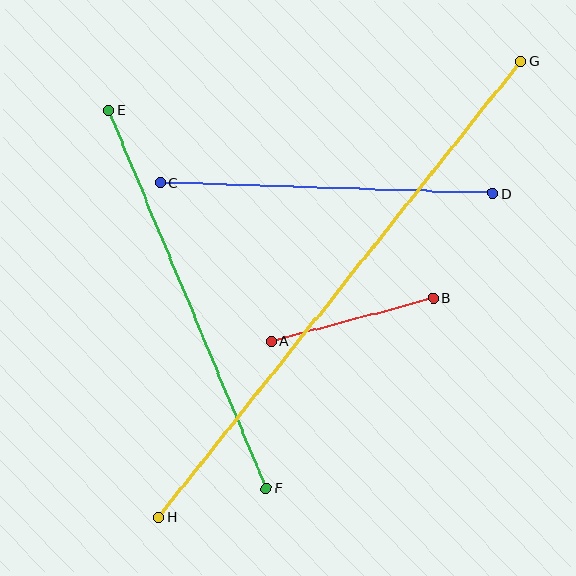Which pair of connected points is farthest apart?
Points G and H are farthest apart.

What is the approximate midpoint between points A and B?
The midpoint is at approximately (352, 319) pixels.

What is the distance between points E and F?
The distance is approximately 409 pixels.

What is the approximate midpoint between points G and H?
The midpoint is at approximately (340, 289) pixels.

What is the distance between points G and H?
The distance is approximately 582 pixels.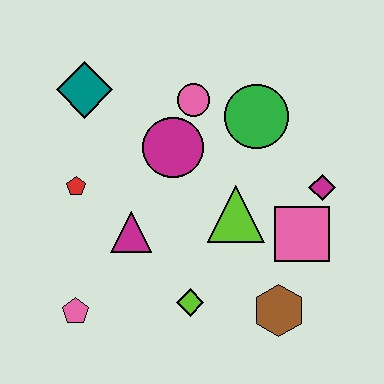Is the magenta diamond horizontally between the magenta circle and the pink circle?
No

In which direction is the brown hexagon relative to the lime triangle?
The brown hexagon is below the lime triangle.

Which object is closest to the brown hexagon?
The pink square is closest to the brown hexagon.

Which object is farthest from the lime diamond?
The teal diamond is farthest from the lime diamond.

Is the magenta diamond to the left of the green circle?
No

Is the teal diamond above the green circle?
Yes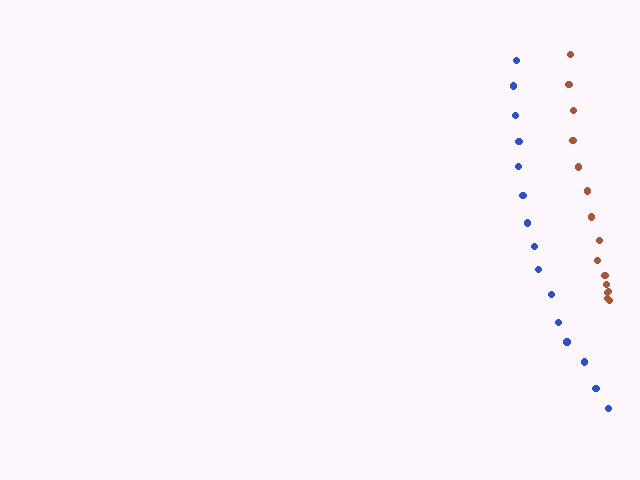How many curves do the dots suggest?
There are 2 distinct paths.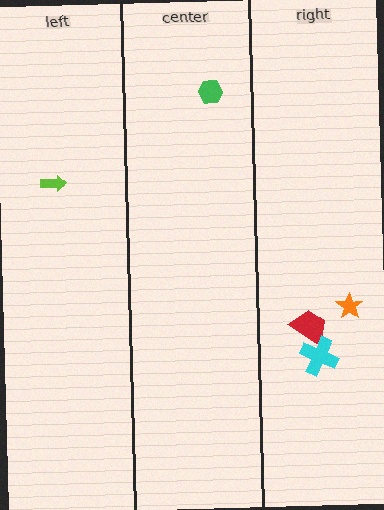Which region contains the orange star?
The right region.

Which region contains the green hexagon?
The center region.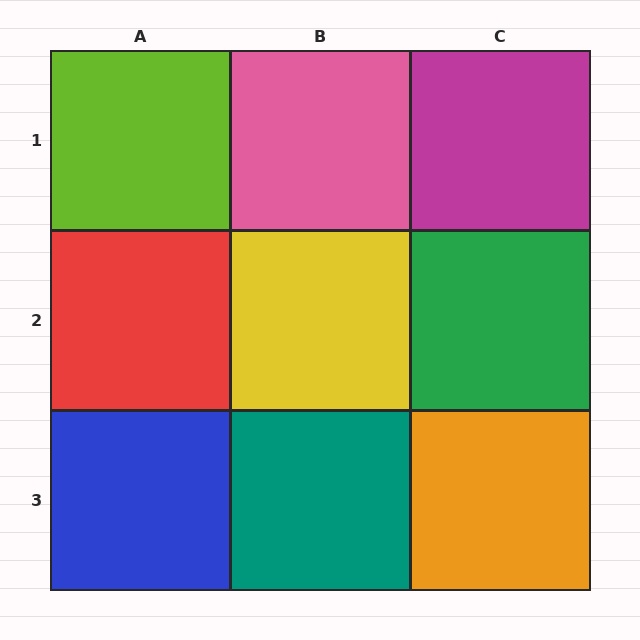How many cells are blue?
1 cell is blue.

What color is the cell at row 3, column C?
Orange.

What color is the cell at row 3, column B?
Teal.